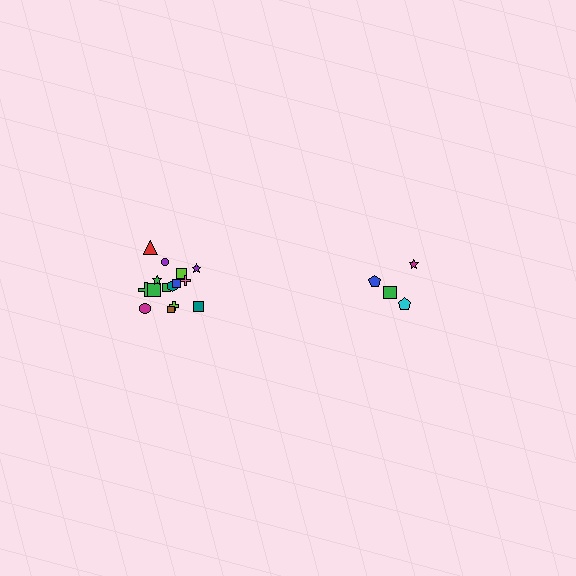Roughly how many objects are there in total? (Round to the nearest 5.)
Roughly 20 objects in total.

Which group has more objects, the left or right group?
The left group.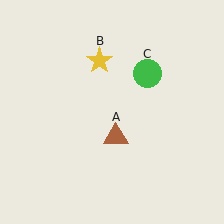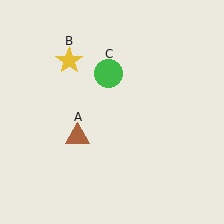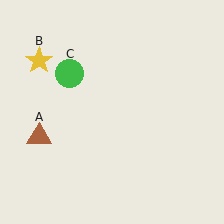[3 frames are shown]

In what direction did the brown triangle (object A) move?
The brown triangle (object A) moved left.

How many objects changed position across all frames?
3 objects changed position: brown triangle (object A), yellow star (object B), green circle (object C).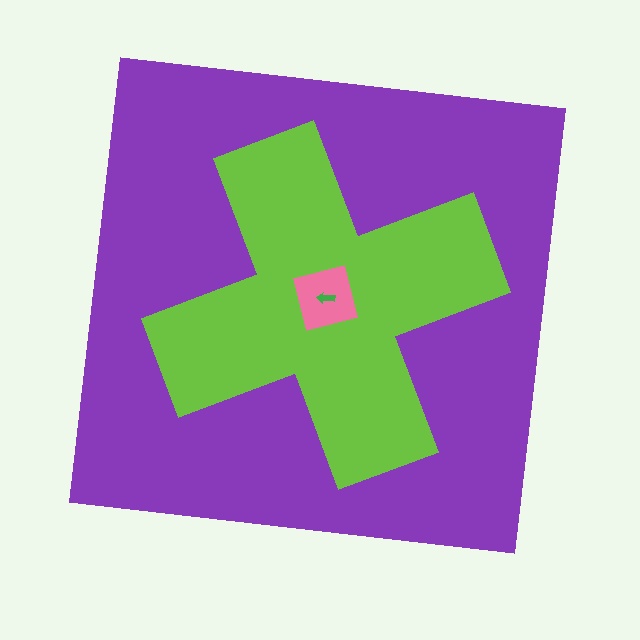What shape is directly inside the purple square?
The lime cross.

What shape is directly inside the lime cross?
The pink square.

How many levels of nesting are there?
4.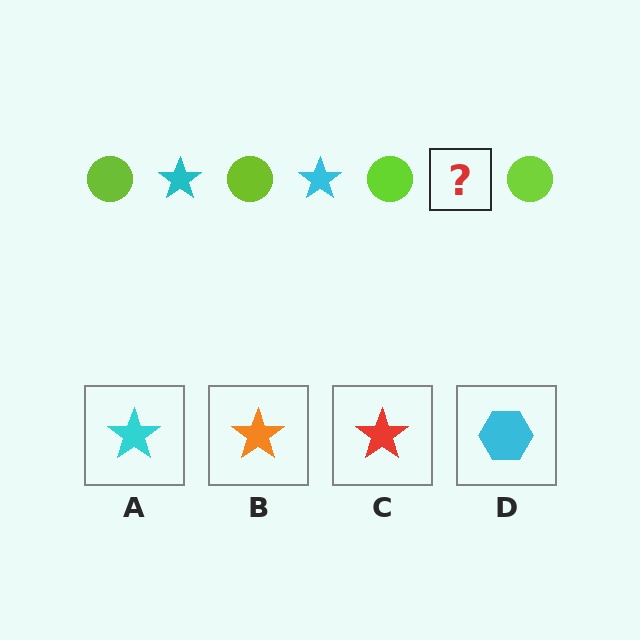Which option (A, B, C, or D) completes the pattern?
A.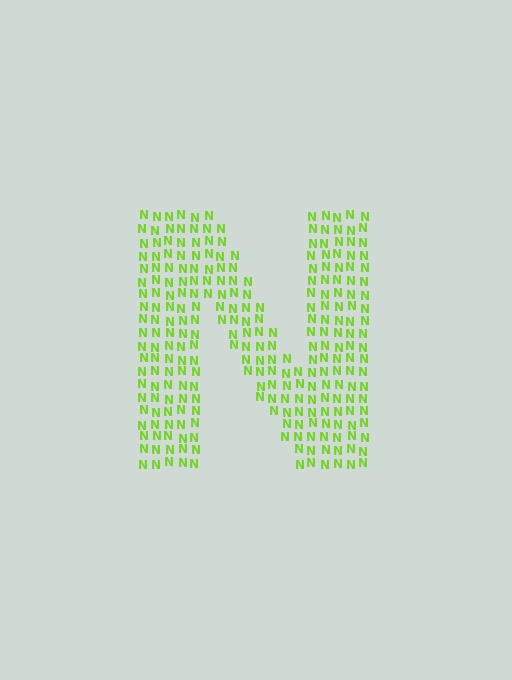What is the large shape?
The large shape is the letter N.